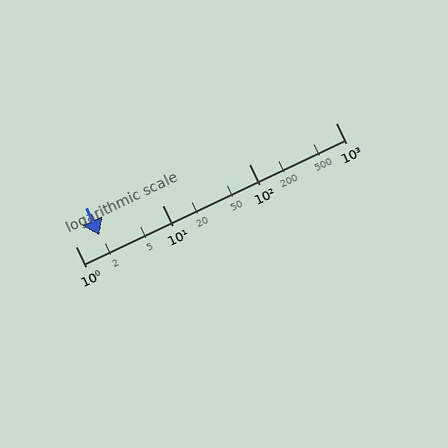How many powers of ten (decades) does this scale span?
The scale spans 3 decades, from 1 to 1000.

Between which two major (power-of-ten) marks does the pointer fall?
The pointer is between 1 and 10.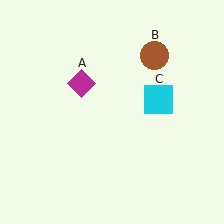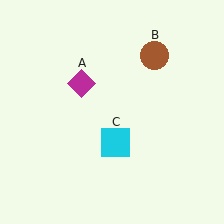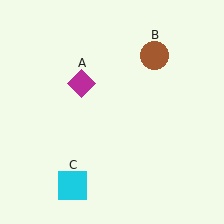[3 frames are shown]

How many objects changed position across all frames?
1 object changed position: cyan square (object C).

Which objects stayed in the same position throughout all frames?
Magenta diamond (object A) and brown circle (object B) remained stationary.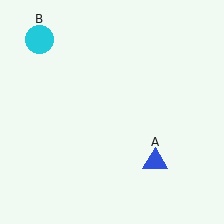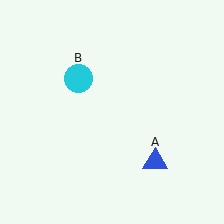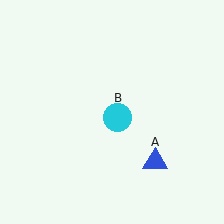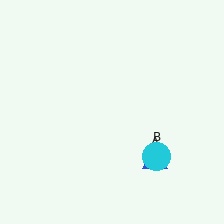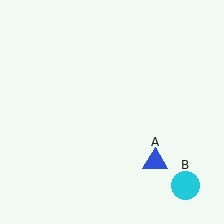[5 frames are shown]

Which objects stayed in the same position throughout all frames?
Blue triangle (object A) remained stationary.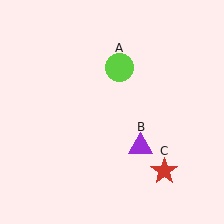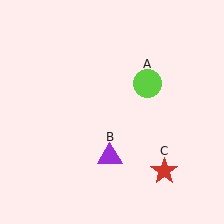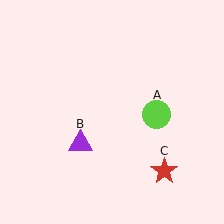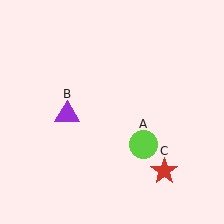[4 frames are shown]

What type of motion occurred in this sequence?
The lime circle (object A), purple triangle (object B) rotated clockwise around the center of the scene.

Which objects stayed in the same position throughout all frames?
Red star (object C) remained stationary.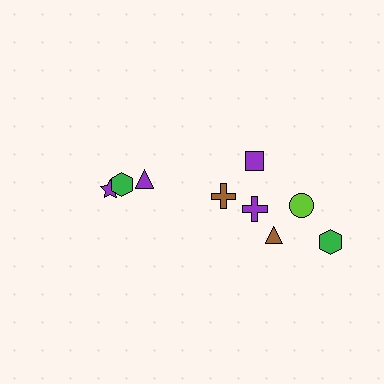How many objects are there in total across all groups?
There are 9 objects.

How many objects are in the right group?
There are 6 objects.